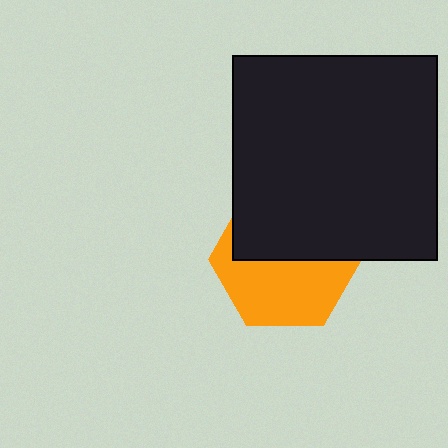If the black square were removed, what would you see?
You would see the complete orange hexagon.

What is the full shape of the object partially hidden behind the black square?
The partially hidden object is an orange hexagon.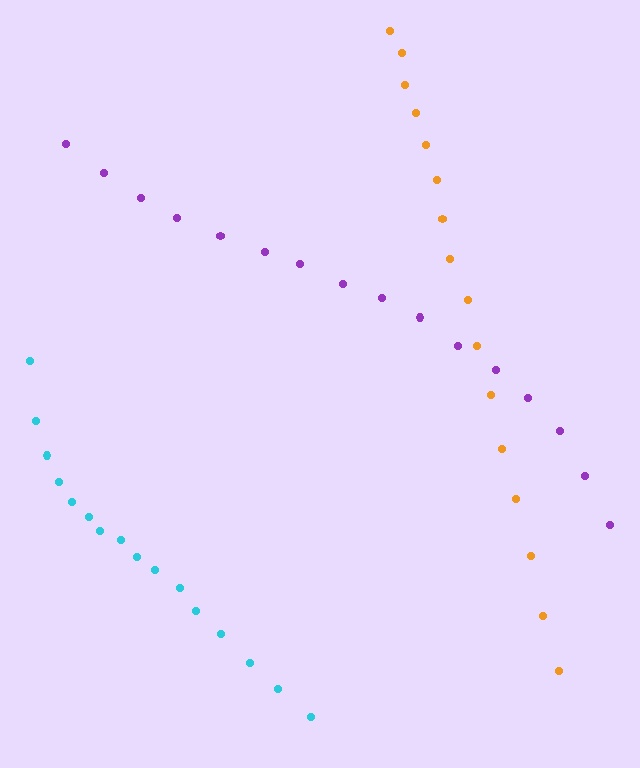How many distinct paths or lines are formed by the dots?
There are 3 distinct paths.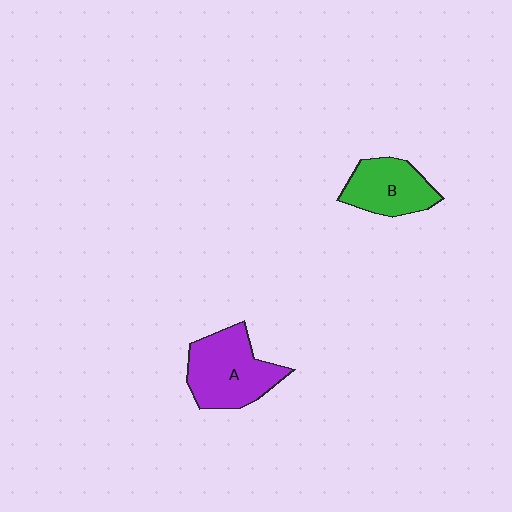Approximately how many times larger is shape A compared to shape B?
Approximately 1.3 times.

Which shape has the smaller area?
Shape B (green).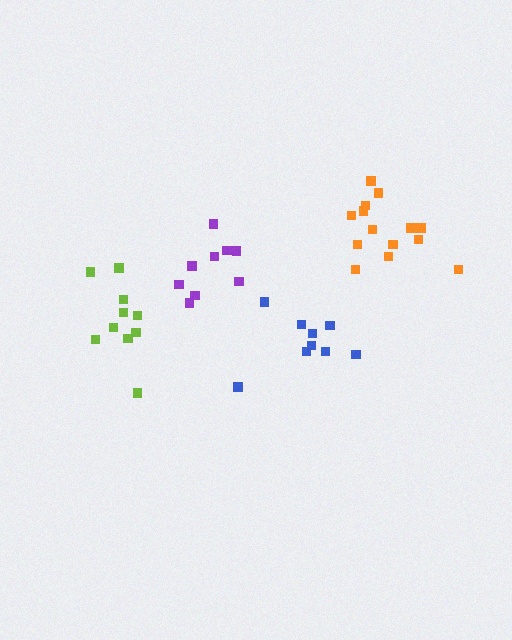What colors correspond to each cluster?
The clusters are colored: orange, purple, lime, blue.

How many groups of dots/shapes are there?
There are 4 groups.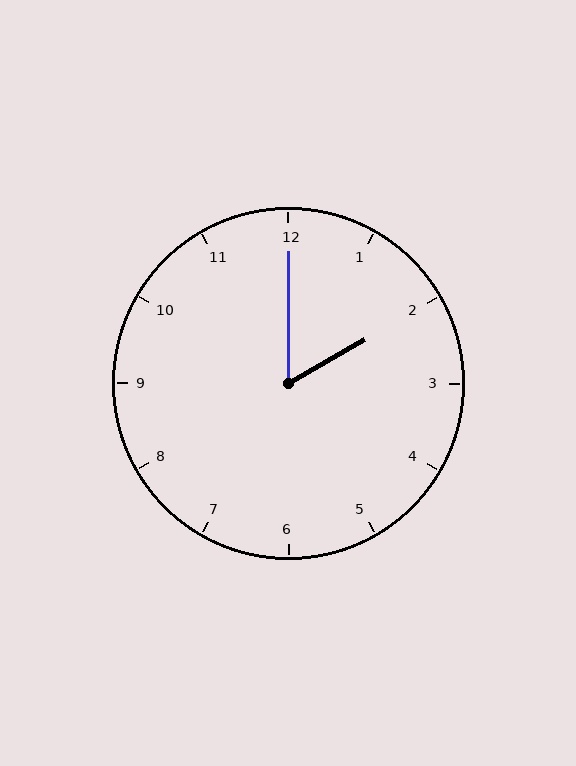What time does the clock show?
2:00.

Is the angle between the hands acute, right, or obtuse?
It is acute.